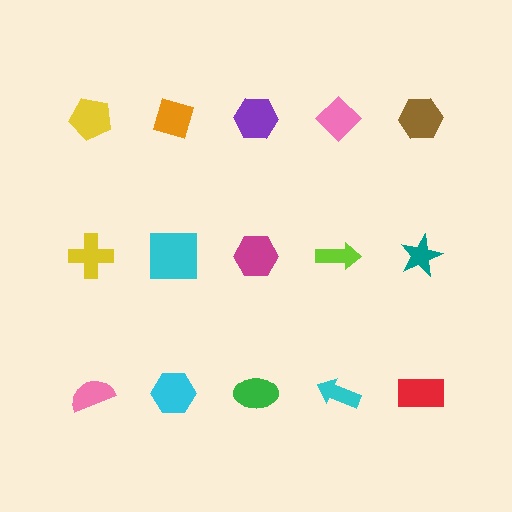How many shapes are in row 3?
5 shapes.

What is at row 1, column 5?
A brown hexagon.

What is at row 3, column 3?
A green ellipse.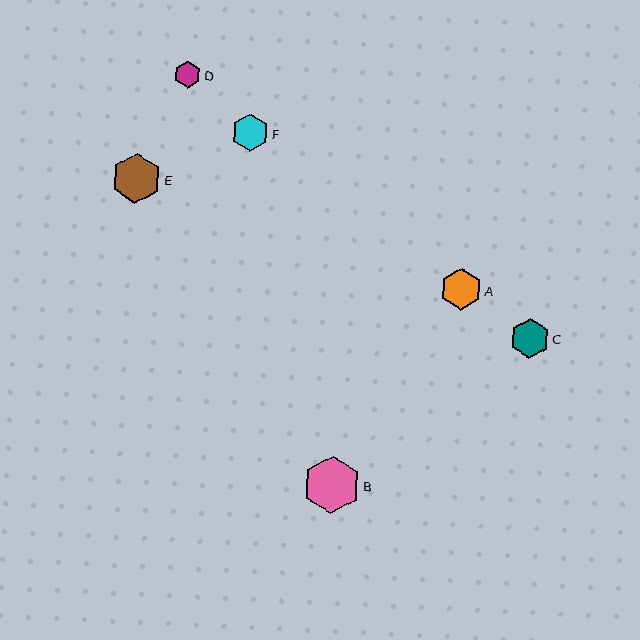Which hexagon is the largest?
Hexagon B is the largest with a size of approximately 57 pixels.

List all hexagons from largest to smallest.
From largest to smallest: B, E, A, C, F, D.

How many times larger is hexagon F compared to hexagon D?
Hexagon F is approximately 1.3 times the size of hexagon D.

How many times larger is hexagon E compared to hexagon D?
Hexagon E is approximately 1.9 times the size of hexagon D.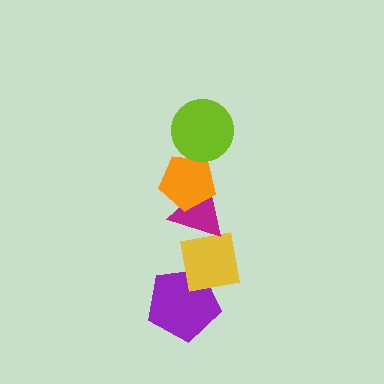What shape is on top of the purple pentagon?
The yellow square is on top of the purple pentagon.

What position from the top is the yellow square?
The yellow square is 4th from the top.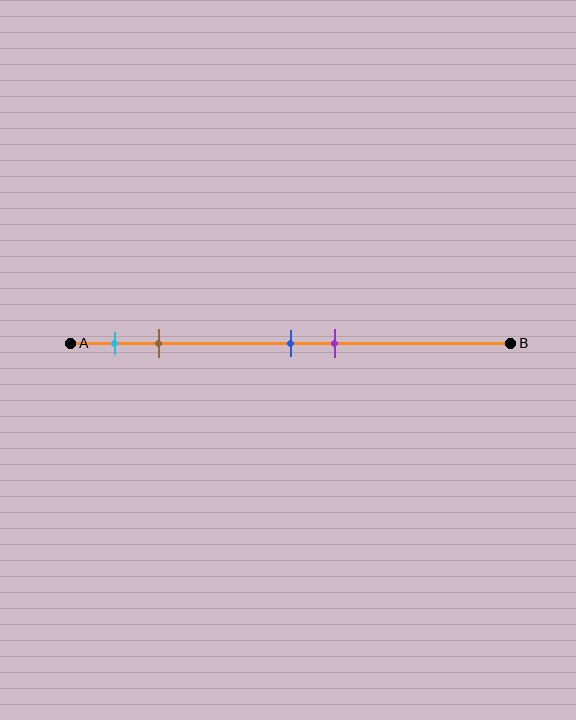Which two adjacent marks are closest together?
The blue and purple marks are the closest adjacent pair.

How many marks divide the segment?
There are 4 marks dividing the segment.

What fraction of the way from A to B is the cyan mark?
The cyan mark is approximately 10% (0.1) of the way from A to B.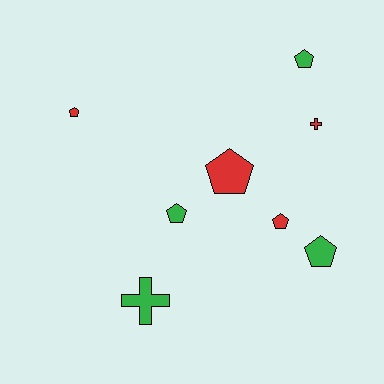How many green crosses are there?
There is 1 green cross.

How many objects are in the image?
There are 8 objects.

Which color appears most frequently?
Red, with 4 objects.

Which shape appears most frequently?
Pentagon, with 6 objects.